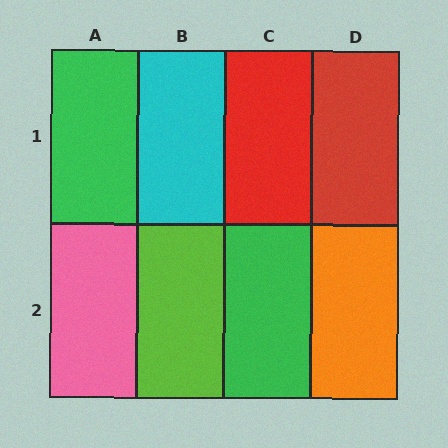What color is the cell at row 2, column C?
Green.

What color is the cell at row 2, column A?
Pink.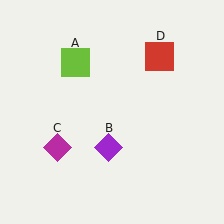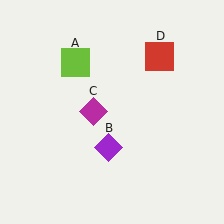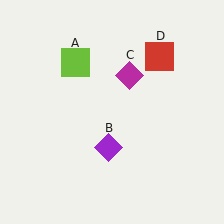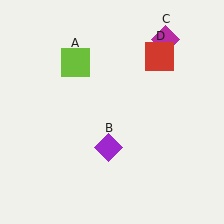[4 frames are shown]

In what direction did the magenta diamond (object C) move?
The magenta diamond (object C) moved up and to the right.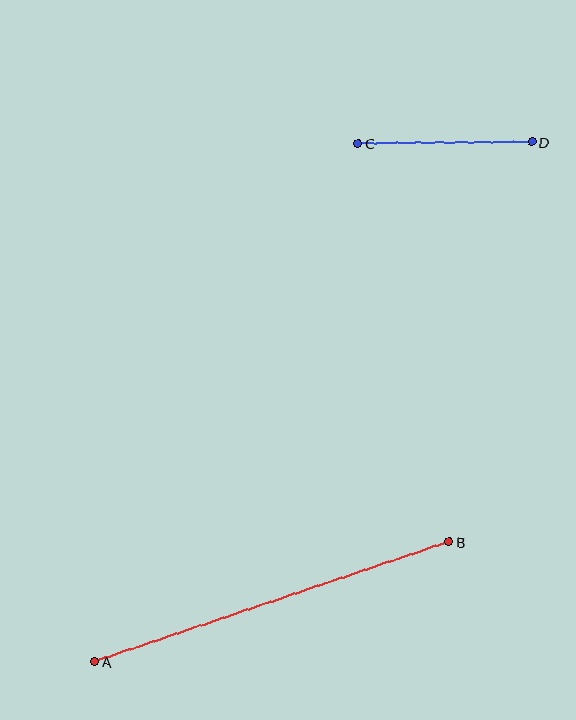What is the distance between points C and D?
The distance is approximately 174 pixels.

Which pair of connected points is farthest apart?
Points A and B are farthest apart.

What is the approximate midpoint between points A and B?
The midpoint is at approximately (272, 602) pixels.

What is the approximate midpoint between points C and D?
The midpoint is at approximately (445, 143) pixels.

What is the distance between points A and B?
The distance is approximately 374 pixels.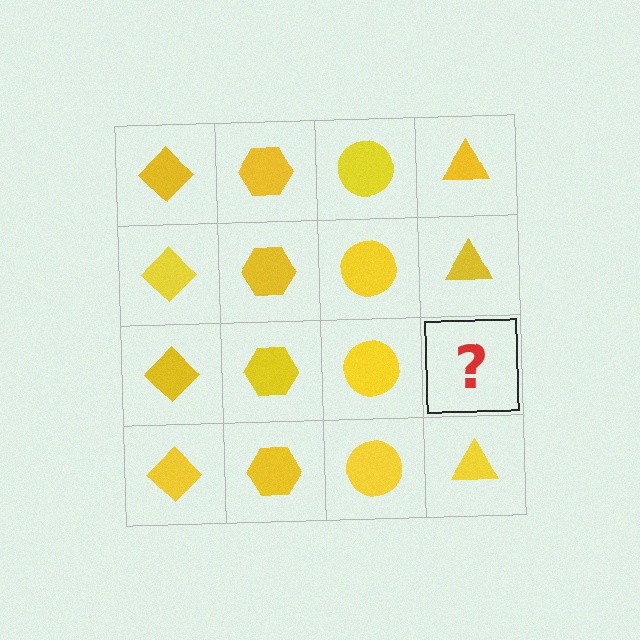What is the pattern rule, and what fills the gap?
The rule is that each column has a consistent shape. The gap should be filled with a yellow triangle.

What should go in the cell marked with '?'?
The missing cell should contain a yellow triangle.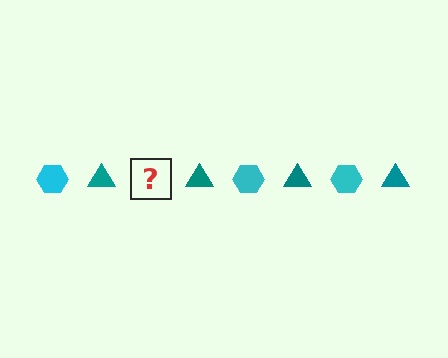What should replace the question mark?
The question mark should be replaced with a cyan hexagon.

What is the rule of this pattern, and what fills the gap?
The rule is that the pattern alternates between cyan hexagon and teal triangle. The gap should be filled with a cyan hexagon.